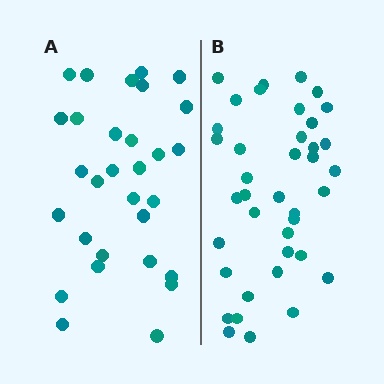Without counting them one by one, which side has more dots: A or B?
Region B (the right region) has more dots.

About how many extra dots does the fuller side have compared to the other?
Region B has roughly 8 or so more dots than region A.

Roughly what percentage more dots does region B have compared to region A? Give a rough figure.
About 30% more.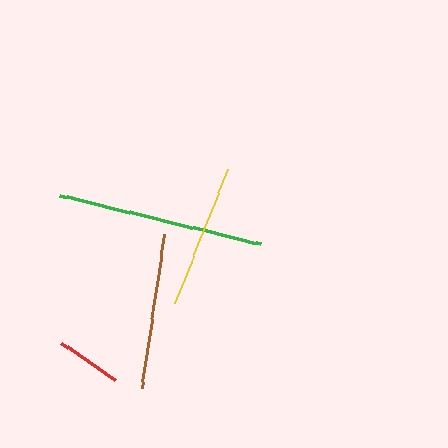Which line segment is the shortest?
The red line is the shortest at approximately 66 pixels.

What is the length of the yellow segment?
The yellow segment is approximately 144 pixels long.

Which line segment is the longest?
The green line is the longest at approximately 208 pixels.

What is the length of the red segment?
The red segment is approximately 66 pixels long.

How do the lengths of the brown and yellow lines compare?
The brown and yellow lines are approximately the same length.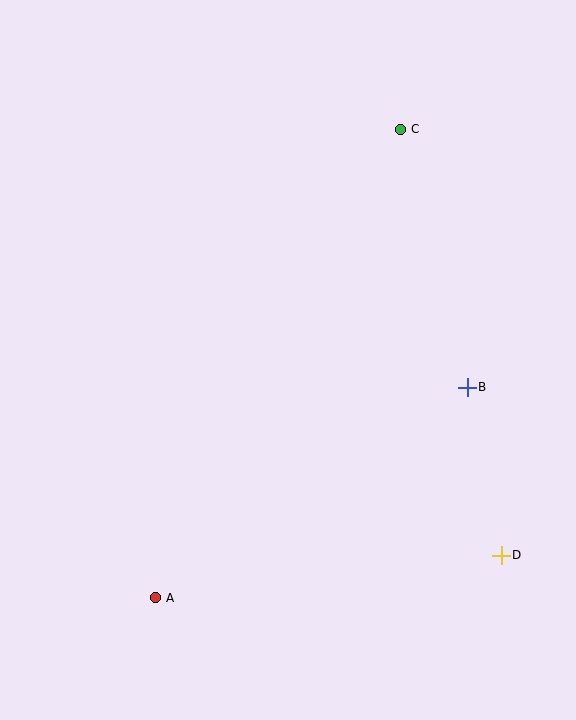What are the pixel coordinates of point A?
Point A is at (155, 598).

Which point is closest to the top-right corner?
Point C is closest to the top-right corner.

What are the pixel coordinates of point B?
Point B is at (467, 387).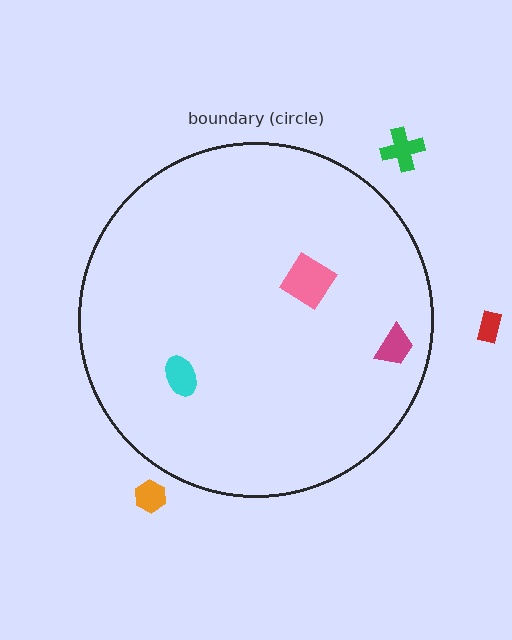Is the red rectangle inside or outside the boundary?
Outside.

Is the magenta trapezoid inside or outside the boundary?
Inside.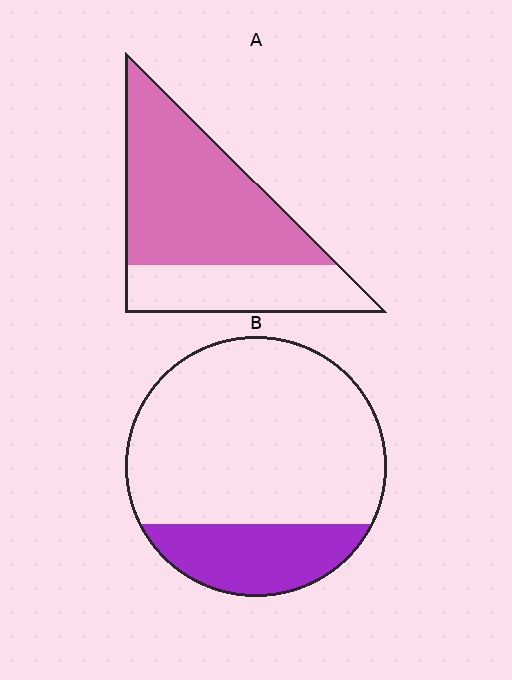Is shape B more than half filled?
No.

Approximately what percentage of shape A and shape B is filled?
A is approximately 65% and B is approximately 25%.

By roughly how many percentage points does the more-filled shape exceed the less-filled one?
By roughly 45 percentage points (A over B).